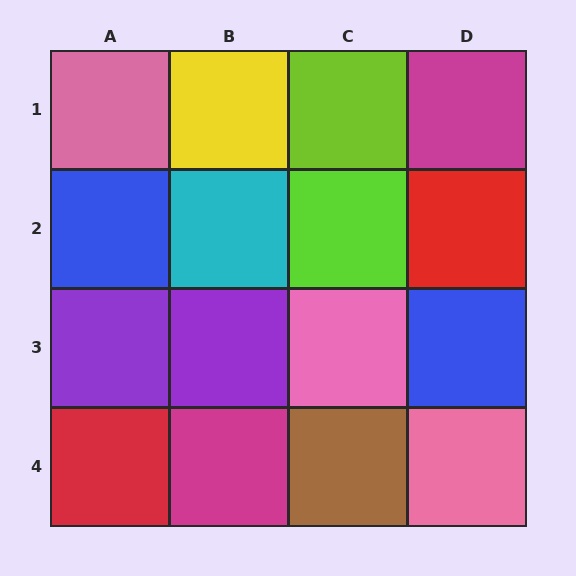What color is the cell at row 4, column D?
Pink.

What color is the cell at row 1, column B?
Yellow.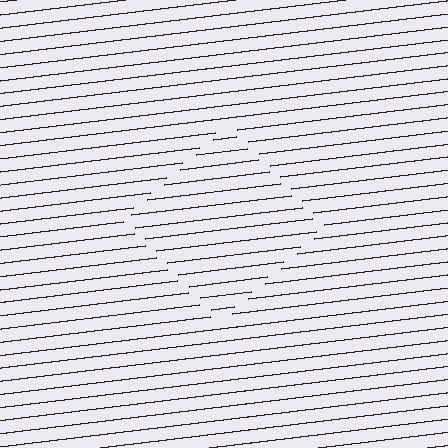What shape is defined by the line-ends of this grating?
An illusory square. The interior of the shape contains the same grating, shifted by half a period — the contour is defined by the phase discontinuity where line-ends from the inner and outer gratings abut.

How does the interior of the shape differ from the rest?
The interior of the shape contains the same grating, shifted by half a period — the contour is defined by the phase discontinuity where line-ends from the inner and outer gratings abut.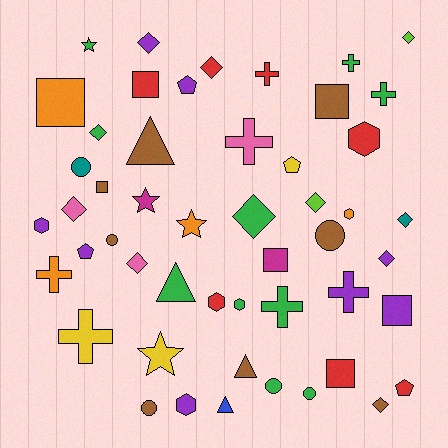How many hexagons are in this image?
There are 6 hexagons.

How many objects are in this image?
There are 50 objects.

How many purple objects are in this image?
There are 8 purple objects.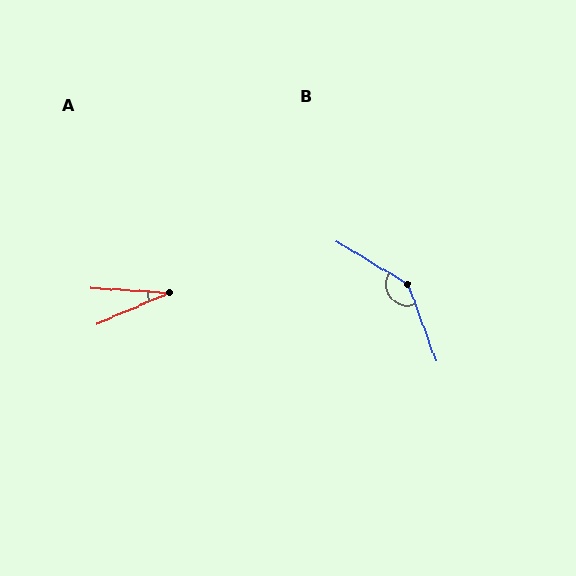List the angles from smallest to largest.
A (27°), B (141°).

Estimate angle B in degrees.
Approximately 141 degrees.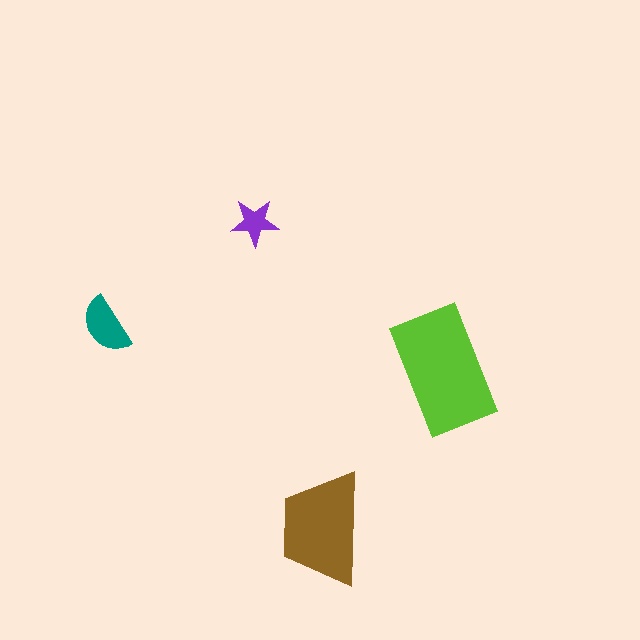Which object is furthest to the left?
The teal semicircle is leftmost.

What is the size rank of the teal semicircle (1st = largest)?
3rd.